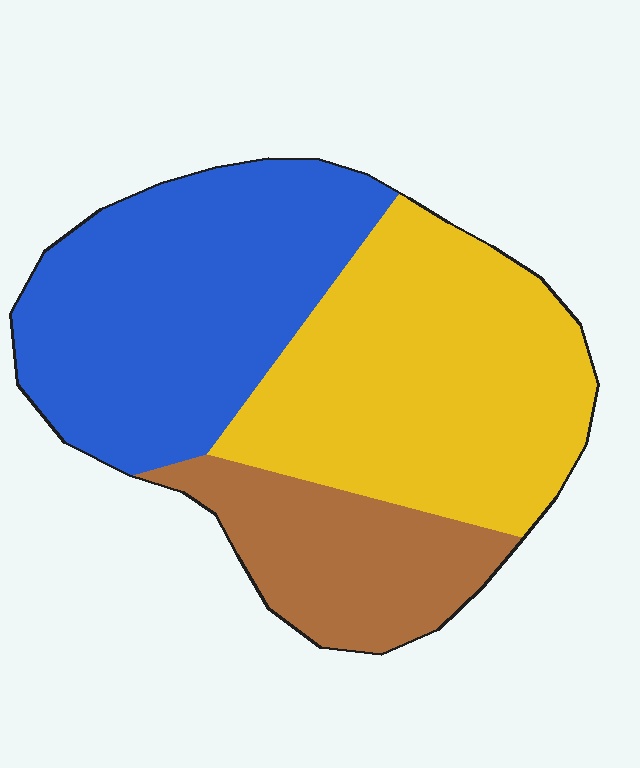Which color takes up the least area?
Brown, at roughly 20%.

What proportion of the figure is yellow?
Yellow takes up between a quarter and a half of the figure.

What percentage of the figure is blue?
Blue covers roughly 40% of the figure.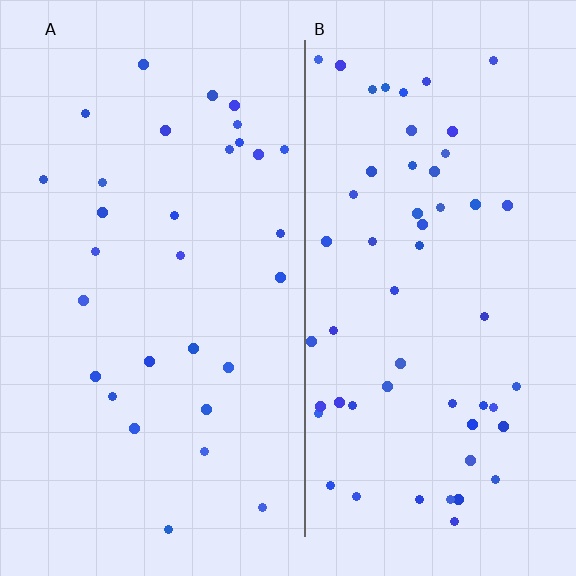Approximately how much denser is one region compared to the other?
Approximately 1.9× — region B over region A.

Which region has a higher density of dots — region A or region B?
B (the right).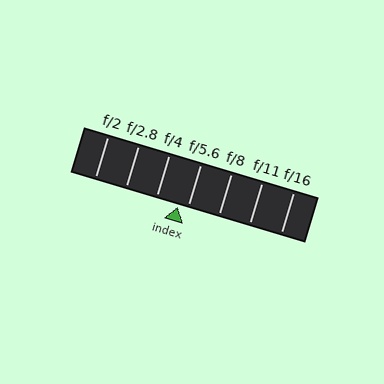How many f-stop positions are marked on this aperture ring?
There are 7 f-stop positions marked.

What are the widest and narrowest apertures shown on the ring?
The widest aperture shown is f/2 and the narrowest is f/16.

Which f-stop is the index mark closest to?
The index mark is closest to f/5.6.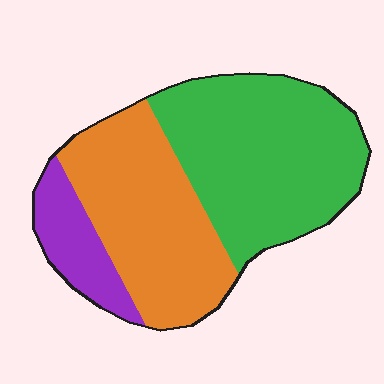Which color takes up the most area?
Green, at roughly 50%.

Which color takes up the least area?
Purple, at roughly 15%.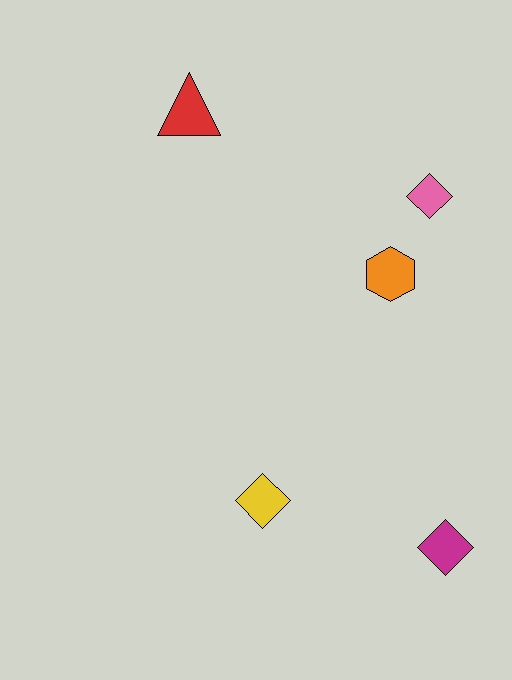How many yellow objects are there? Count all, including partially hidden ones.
There is 1 yellow object.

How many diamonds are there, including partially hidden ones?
There are 3 diamonds.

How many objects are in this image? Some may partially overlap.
There are 5 objects.